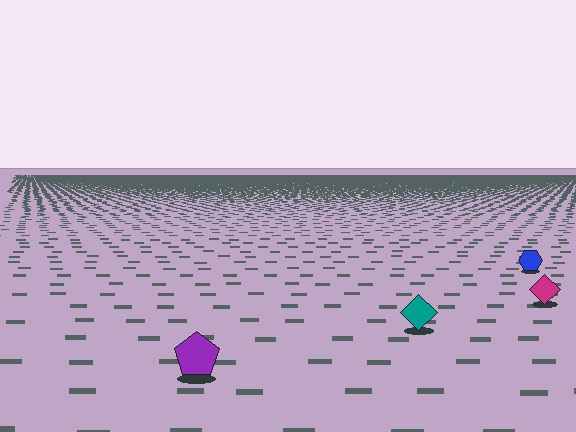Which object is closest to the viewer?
The purple pentagon is closest. The texture marks near it are larger and more spread out.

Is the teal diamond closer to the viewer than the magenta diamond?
Yes. The teal diamond is closer — you can tell from the texture gradient: the ground texture is coarser near it.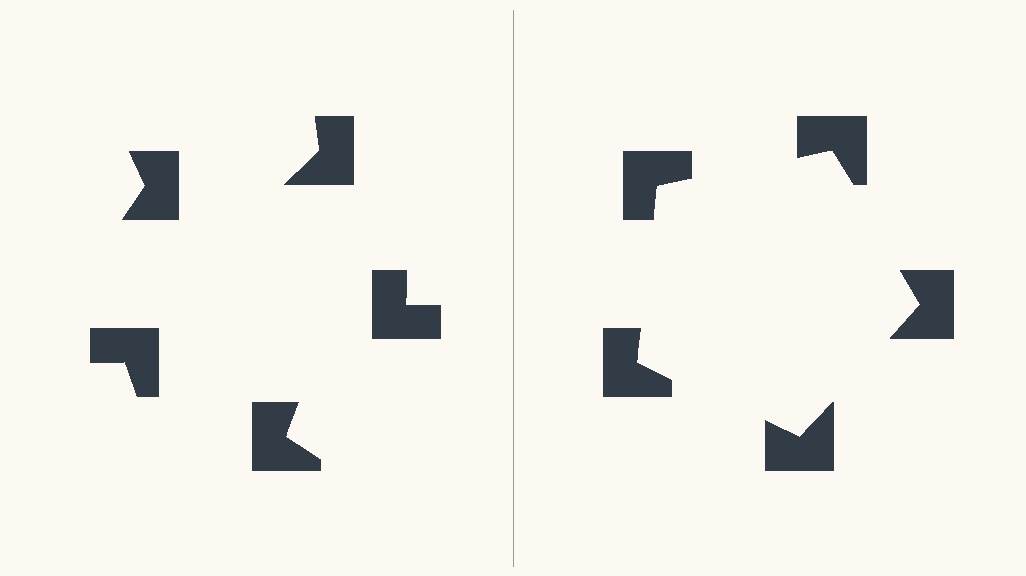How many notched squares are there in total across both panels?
10 — 5 on each side.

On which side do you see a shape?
An illusory pentagon appears on the right side. On the left side the wedge cuts are rotated, so no coherent shape forms.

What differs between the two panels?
The notched squares are positioned identically on both sides; only the wedge orientations differ. On the right they align to a pentagon; on the left they are misaligned.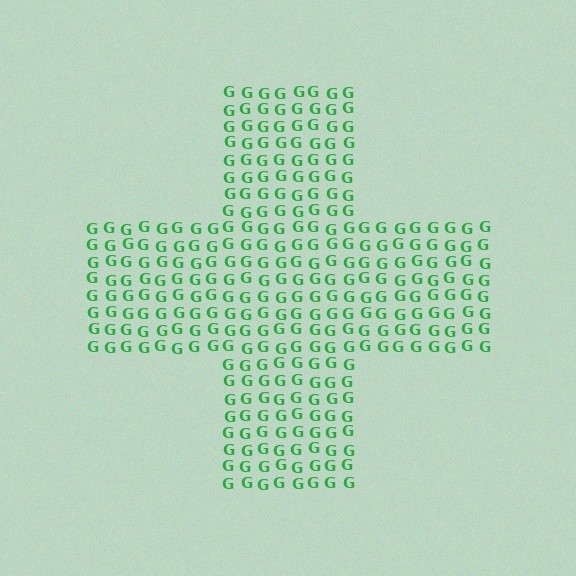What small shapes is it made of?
It is made of small letter G's.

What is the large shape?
The large shape is a cross.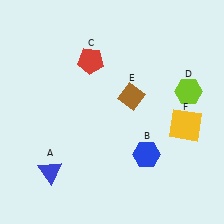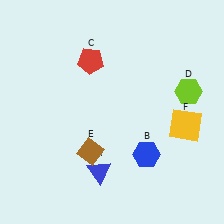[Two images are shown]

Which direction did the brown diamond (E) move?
The brown diamond (E) moved down.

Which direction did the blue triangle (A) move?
The blue triangle (A) moved right.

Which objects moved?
The objects that moved are: the blue triangle (A), the brown diamond (E).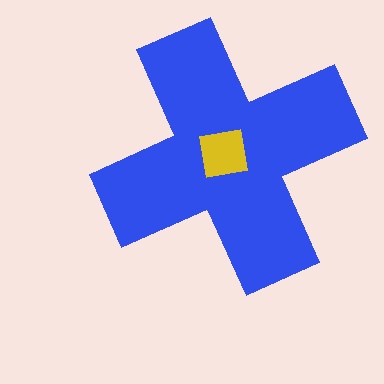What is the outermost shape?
The blue cross.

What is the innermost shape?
The yellow square.